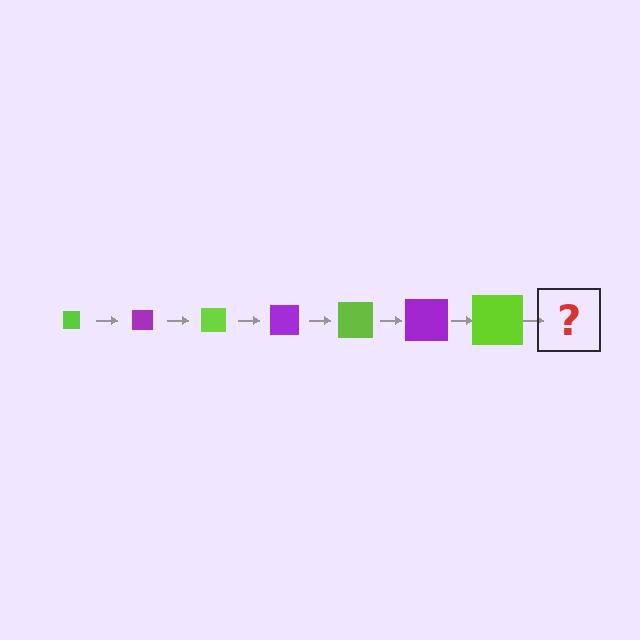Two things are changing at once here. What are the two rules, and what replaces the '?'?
The two rules are that the square grows larger each step and the color cycles through lime and purple. The '?' should be a purple square, larger than the previous one.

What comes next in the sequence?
The next element should be a purple square, larger than the previous one.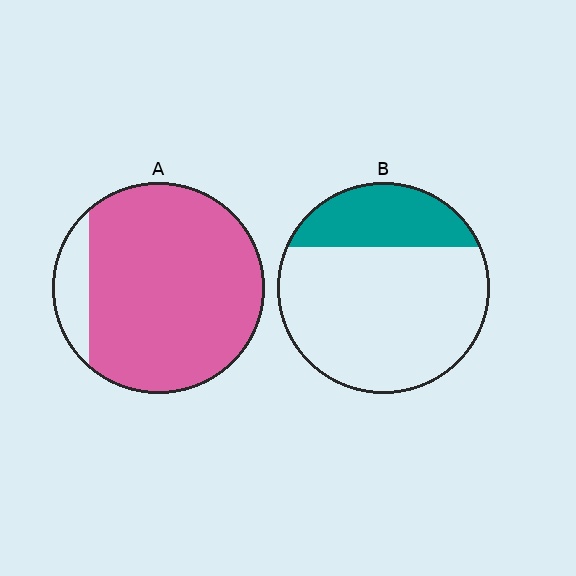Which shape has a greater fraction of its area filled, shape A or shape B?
Shape A.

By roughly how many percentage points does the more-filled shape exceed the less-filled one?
By roughly 60 percentage points (A over B).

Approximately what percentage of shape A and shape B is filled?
A is approximately 90% and B is approximately 25%.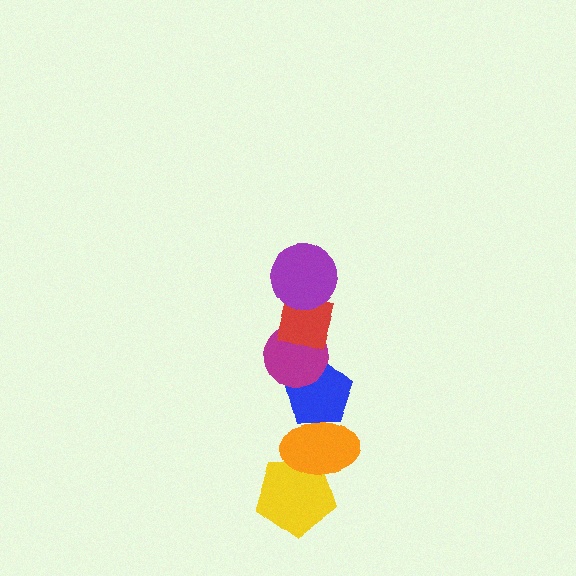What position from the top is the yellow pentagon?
The yellow pentagon is 6th from the top.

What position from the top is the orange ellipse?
The orange ellipse is 5th from the top.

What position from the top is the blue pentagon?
The blue pentagon is 4th from the top.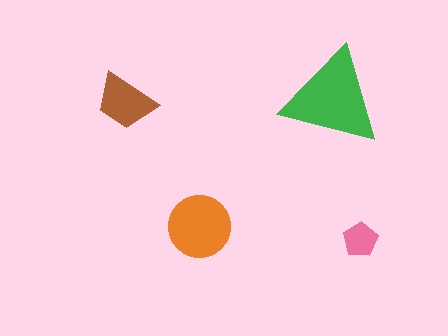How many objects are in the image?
There are 4 objects in the image.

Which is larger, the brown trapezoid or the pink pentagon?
The brown trapezoid.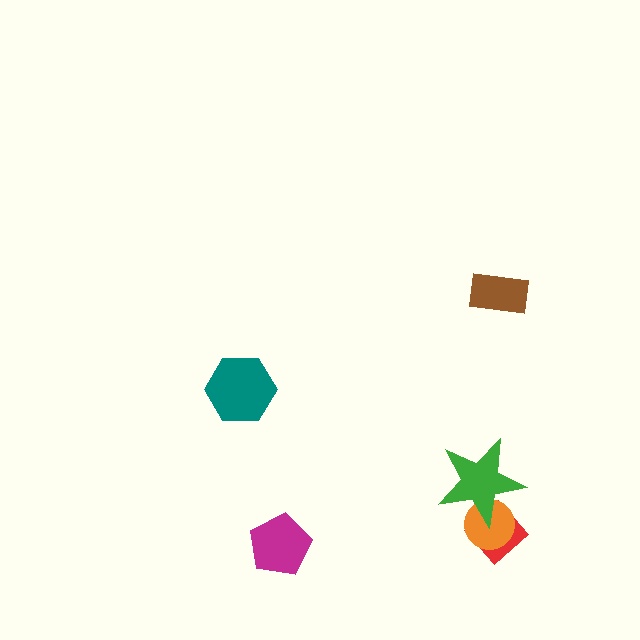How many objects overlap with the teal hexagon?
0 objects overlap with the teal hexagon.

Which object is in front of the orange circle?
The green star is in front of the orange circle.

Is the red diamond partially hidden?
Yes, it is partially covered by another shape.